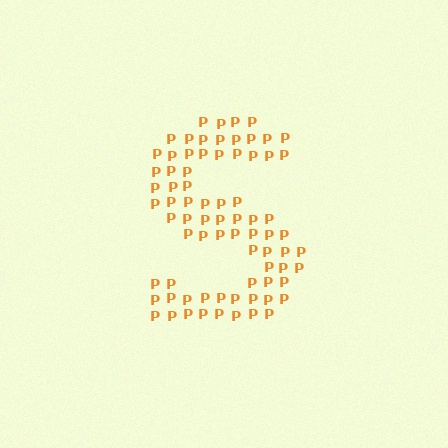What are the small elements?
The small elements are letter P's.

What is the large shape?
The large shape is the letter S.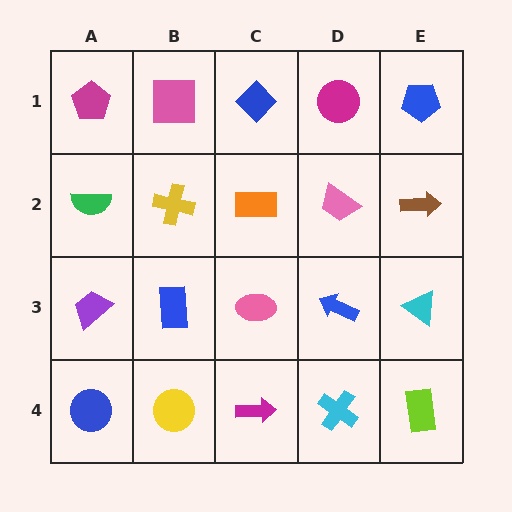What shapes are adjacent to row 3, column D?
A pink trapezoid (row 2, column D), a cyan cross (row 4, column D), a pink ellipse (row 3, column C), a cyan triangle (row 3, column E).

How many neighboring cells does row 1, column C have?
3.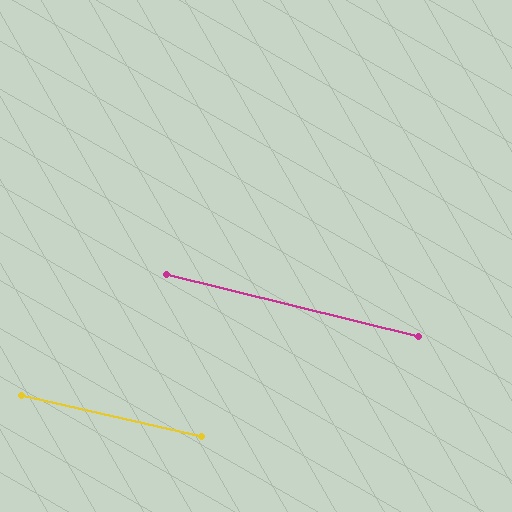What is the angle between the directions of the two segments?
Approximately 1 degree.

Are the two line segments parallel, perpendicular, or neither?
Parallel — their directions differ by only 1.1°.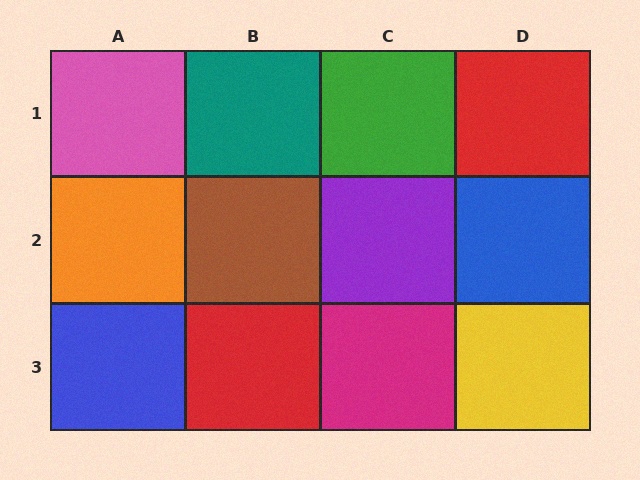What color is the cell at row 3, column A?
Blue.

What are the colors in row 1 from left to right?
Pink, teal, green, red.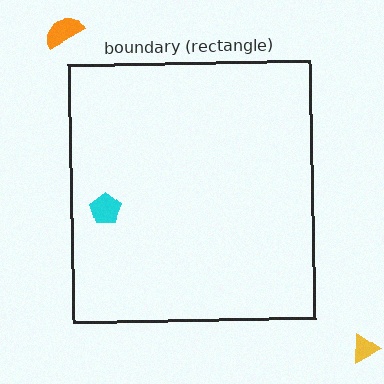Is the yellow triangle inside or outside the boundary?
Outside.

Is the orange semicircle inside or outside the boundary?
Outside.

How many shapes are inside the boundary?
1 inside, 2 outside.